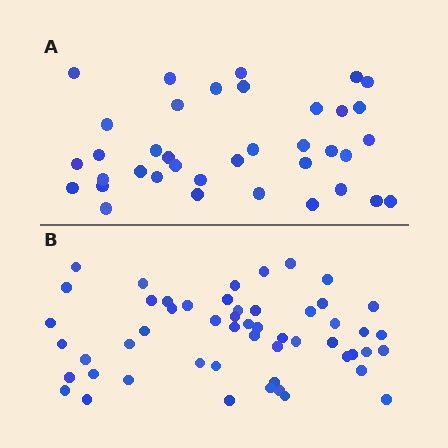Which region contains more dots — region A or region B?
Region B (the bottom region) has more dots.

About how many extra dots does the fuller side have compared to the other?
Region B has approximately 15 more dots than region A.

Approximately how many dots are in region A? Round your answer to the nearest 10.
About 40 dots. (The exact count is 37, which rounds to 40.)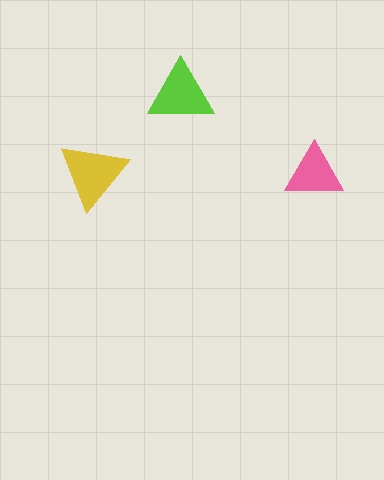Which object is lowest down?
The yellow triangle is bottommost.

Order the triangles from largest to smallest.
the yellow one, the lime one, the pink one.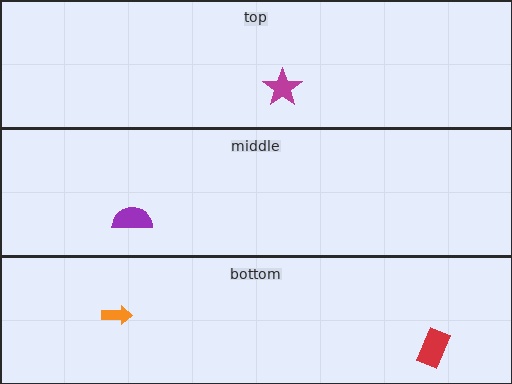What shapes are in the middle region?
The purple semicircle.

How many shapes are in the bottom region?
2.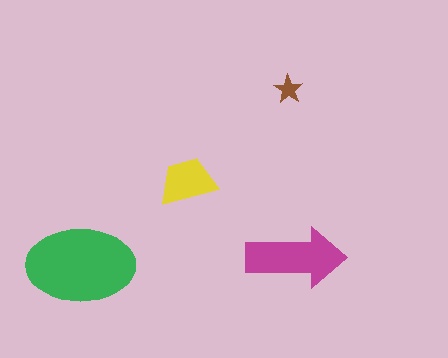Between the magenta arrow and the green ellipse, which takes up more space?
The green ellipse.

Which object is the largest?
The green ellipse.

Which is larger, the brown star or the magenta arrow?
The magenta arrow.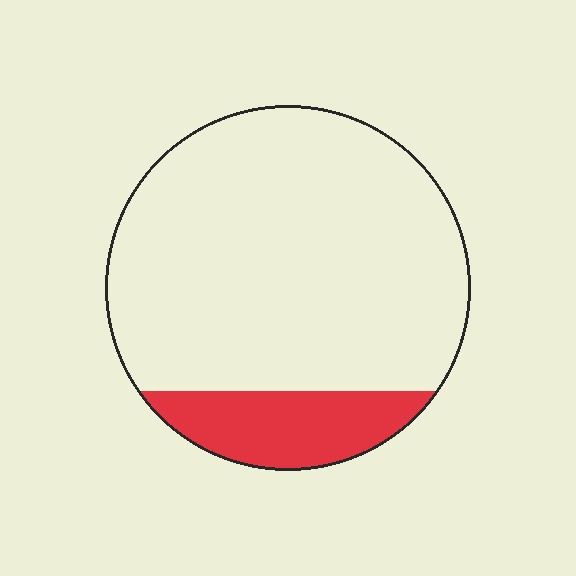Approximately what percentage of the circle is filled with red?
Approximately 15%.